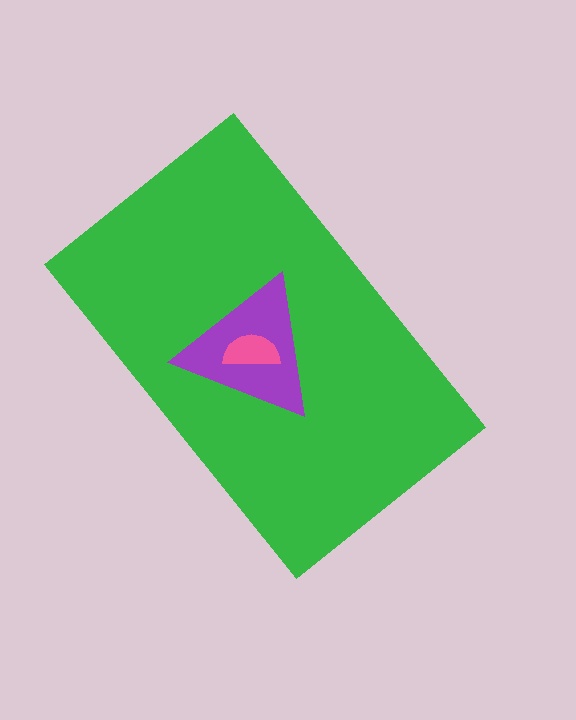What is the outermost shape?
The green rectangle.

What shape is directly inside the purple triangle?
The pink semicircle.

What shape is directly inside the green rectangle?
The purple triangle.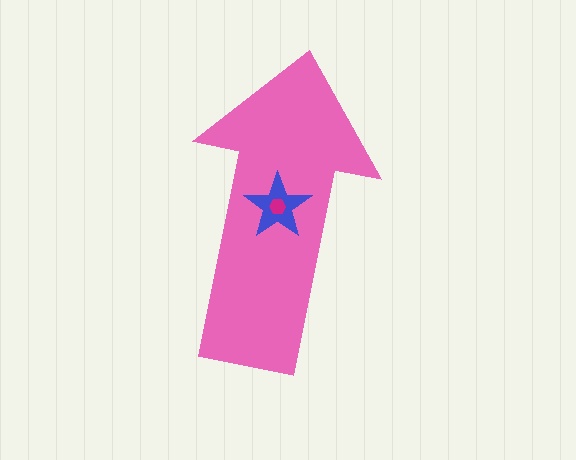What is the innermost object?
The magenta hexagon.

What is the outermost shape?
The pink arrow.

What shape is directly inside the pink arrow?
The blue star.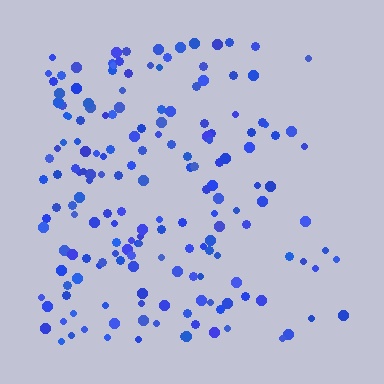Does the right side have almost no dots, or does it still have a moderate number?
Still a moderate number, just noticeably fewer than the left.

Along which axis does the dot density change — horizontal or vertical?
Horizontal.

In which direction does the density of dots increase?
From right to left, with the left side densest.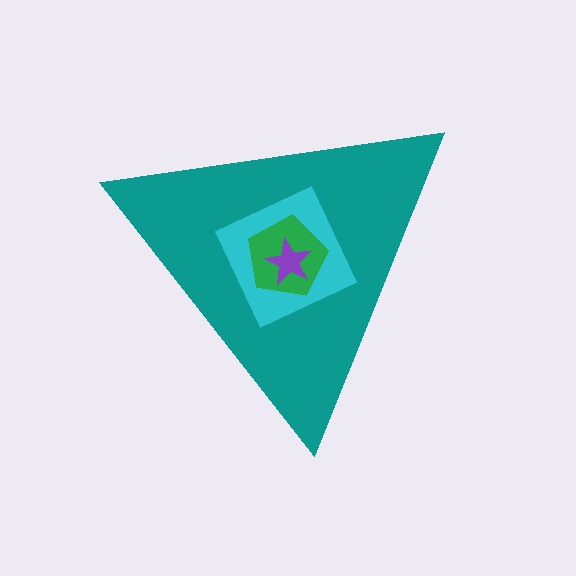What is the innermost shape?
The purple star.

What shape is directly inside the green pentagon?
The purple star.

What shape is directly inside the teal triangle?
The cyan square.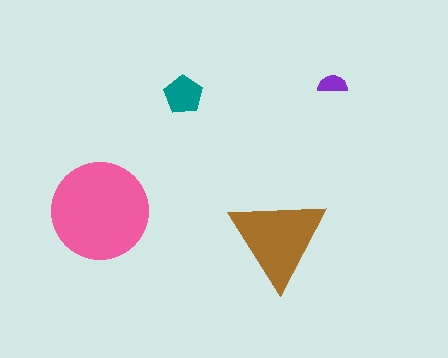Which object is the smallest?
The purple semicircle.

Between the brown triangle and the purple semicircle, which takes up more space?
The brown triangle.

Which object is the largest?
The pink circle.